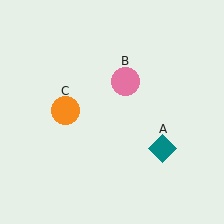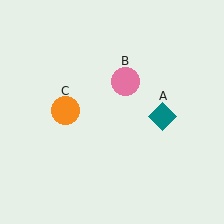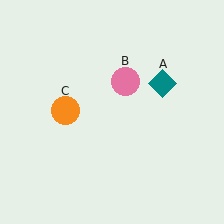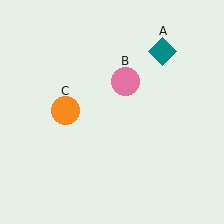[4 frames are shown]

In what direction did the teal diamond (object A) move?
The teal diamond (object A) moved up.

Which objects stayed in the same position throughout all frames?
Pink circle (object B) and orange circle (object C) remained stationary.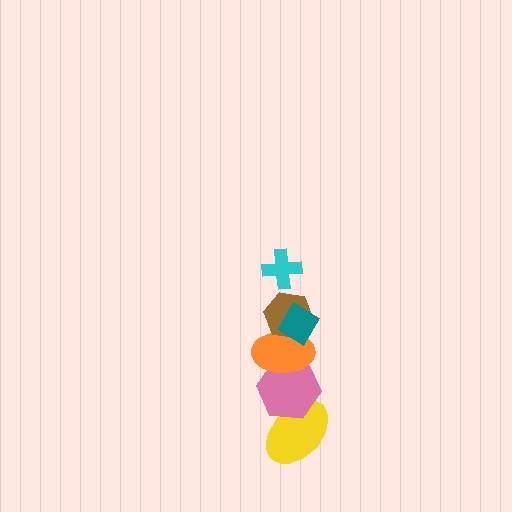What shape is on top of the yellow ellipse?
The pink hexagon is on top of the yellow ellipse.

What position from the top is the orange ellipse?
The orange ellipse is 4th from the top.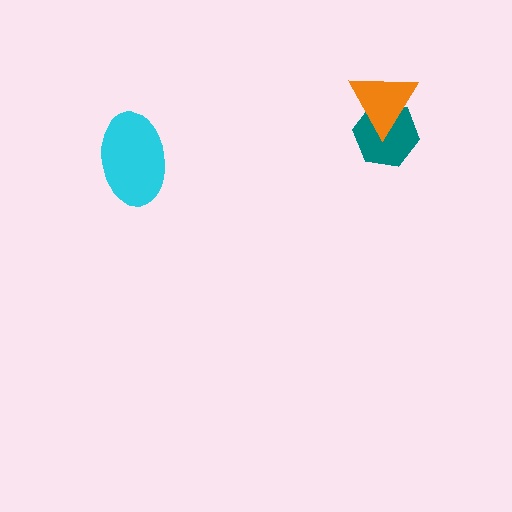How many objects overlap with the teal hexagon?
1 object overlaps with the teal hexagon.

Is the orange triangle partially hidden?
No, no other shape covers it.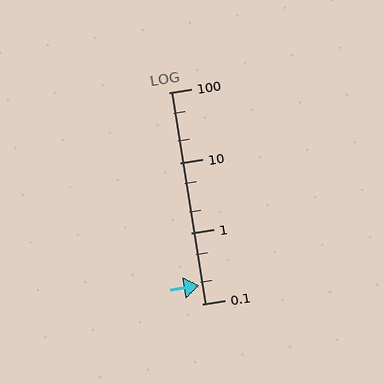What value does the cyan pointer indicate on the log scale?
The pointer indicates approximately 0.18.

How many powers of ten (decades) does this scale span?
The scale spans 3 decades, from 0.1 to 100.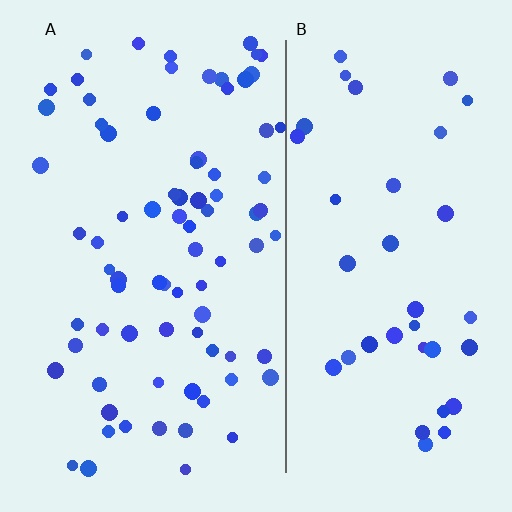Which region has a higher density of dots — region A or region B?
A (the left).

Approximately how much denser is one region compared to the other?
Approximately 2.0× — region A over region B.